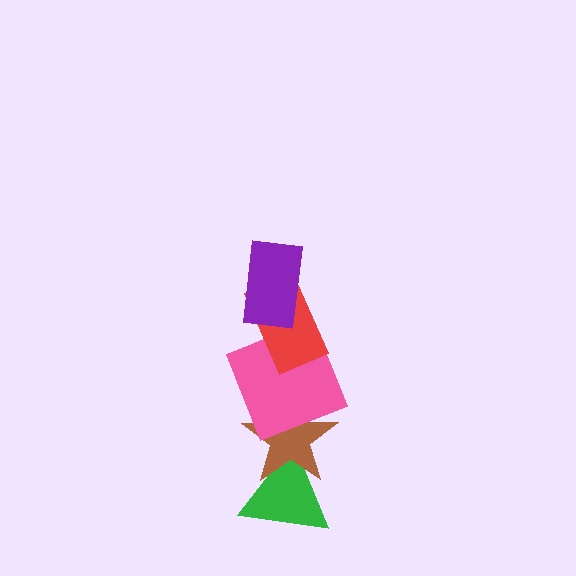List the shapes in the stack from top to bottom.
From top to bottom: the purple rectangle, the red rectangle, the pink square, the brown star, the green triangle.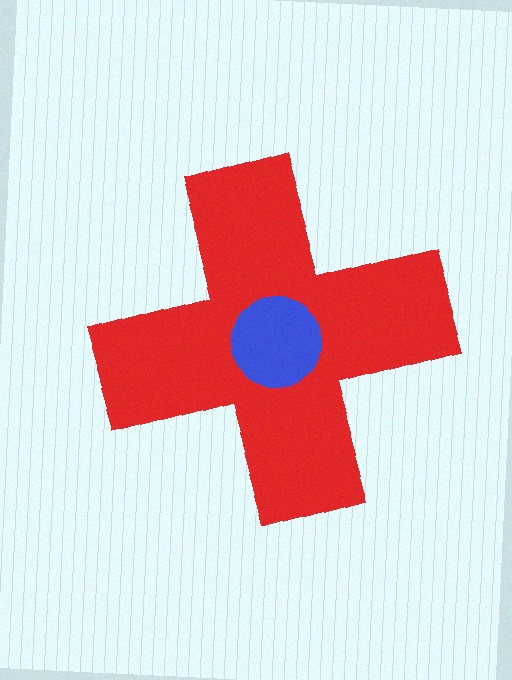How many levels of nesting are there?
2.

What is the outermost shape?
The red cross.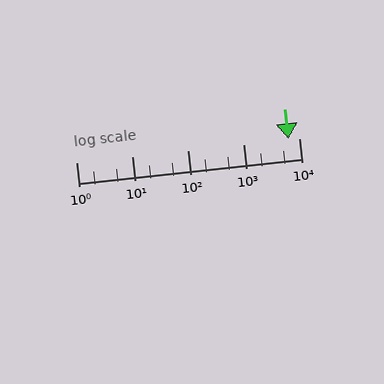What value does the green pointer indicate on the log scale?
The pointer indicates approximately 6400.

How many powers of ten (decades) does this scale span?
The scale spans 4 decades, from 1 to 10000.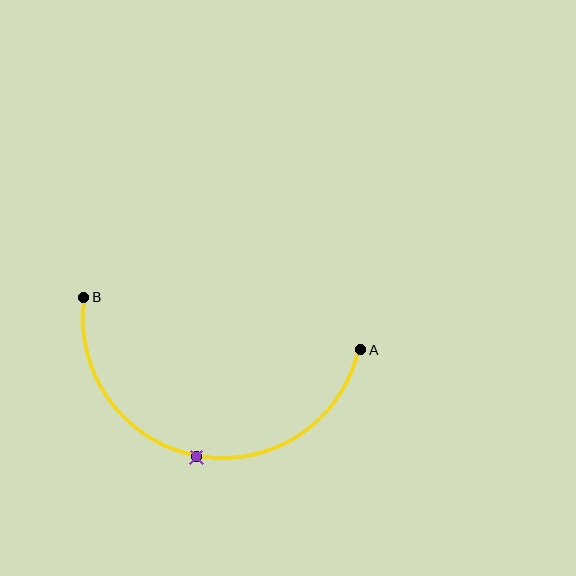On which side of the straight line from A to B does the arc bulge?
The arc bulges below the straight line connecting A and B.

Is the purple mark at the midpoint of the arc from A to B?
Yes. The purple mark lies on the arc at equal arc-length from both A and B — it is the arc midpoint.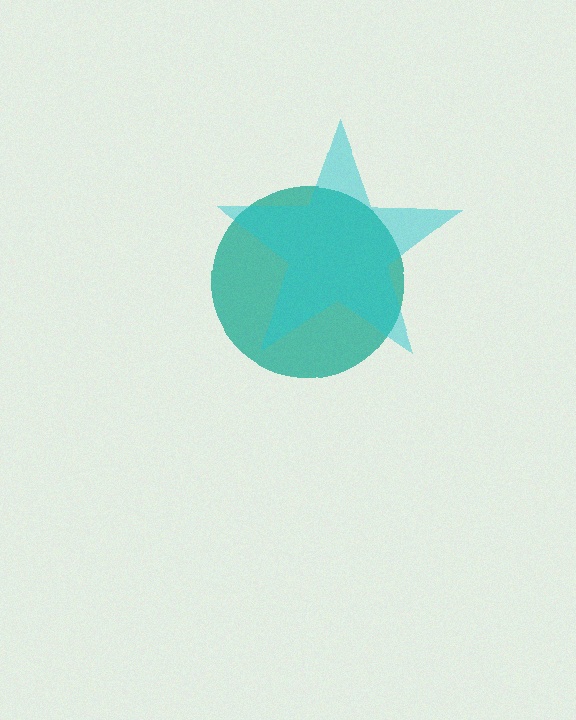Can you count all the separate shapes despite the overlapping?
Yes, there are 2 separate shapes.